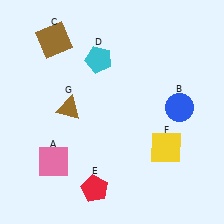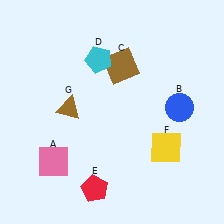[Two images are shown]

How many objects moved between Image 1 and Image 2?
1 object moved between the two images.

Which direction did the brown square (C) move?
The brown square (C) moved right.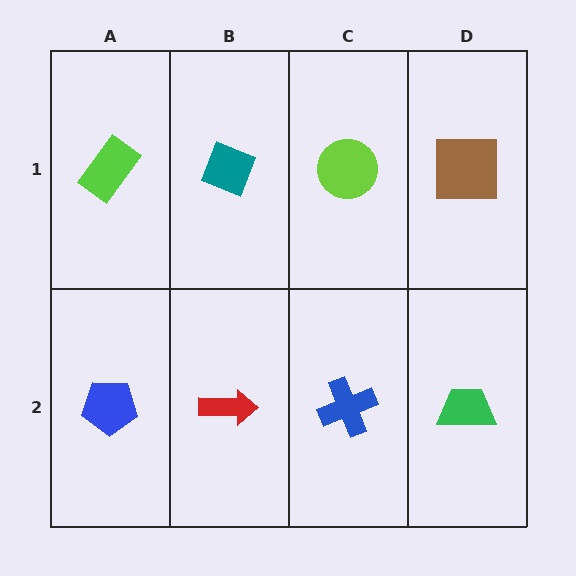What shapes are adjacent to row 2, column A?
A lime rectangle (row 1, column A), a red arrow (row 2, column B).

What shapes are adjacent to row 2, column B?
A teal diamond (row 1, column B), a blue pentagon (row 2, column A), a blue cross (row 2, column C).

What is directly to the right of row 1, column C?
A brown square.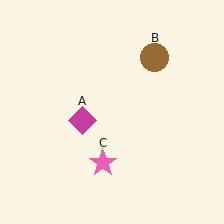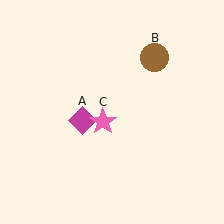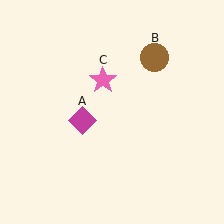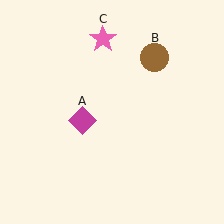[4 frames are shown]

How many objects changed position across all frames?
1 object changed position: pink star (object C).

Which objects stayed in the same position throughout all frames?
Magenta diamond (object A) and brown circle (object B) remained stationary.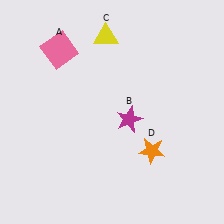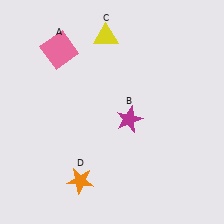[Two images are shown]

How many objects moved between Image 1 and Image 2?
1 object moved between the two images.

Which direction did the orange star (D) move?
The orange star (D) moved left.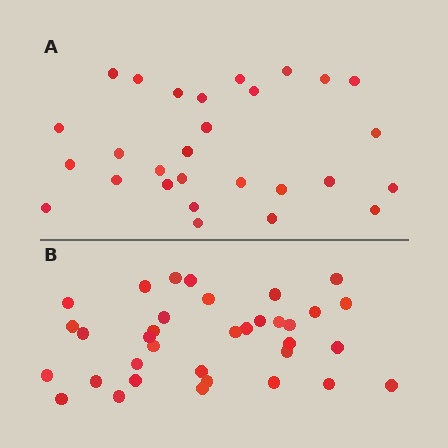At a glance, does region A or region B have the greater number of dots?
Region B (the bottom region) has more dots.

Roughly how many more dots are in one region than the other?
Region B has roughly 8 or so more dots than region A.